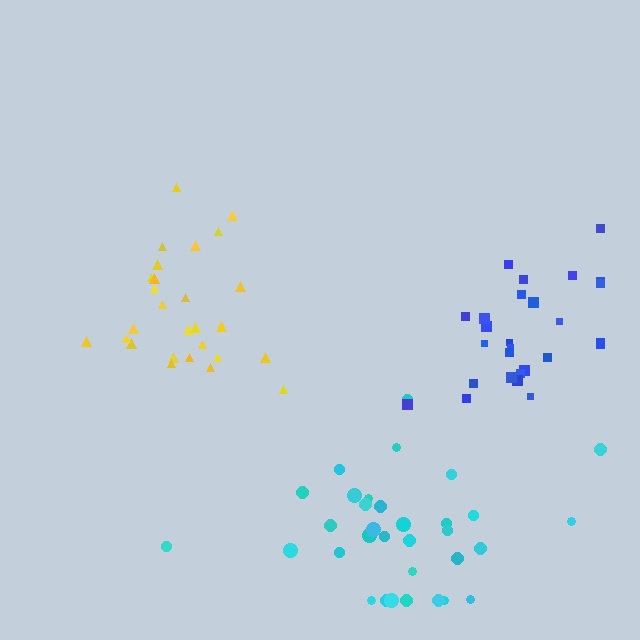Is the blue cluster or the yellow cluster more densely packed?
Blue.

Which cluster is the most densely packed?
Blue.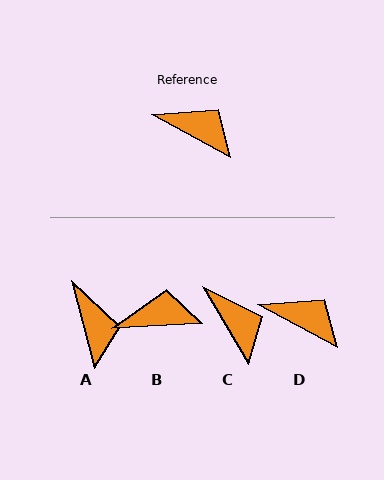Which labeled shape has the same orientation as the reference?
D.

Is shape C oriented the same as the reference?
No, it is off by about 31 degrees.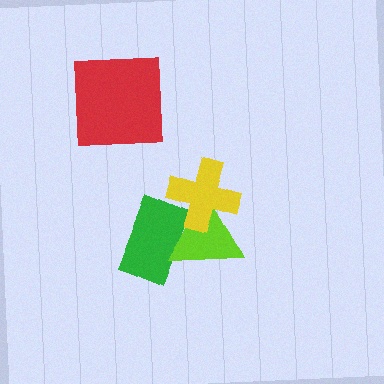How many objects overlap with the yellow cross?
2 objects overlap with the yellow cross.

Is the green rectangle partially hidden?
Yes, it is partially covered by another shape.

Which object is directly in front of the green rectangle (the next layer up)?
The lime triangle is directly in front of the green rectangle.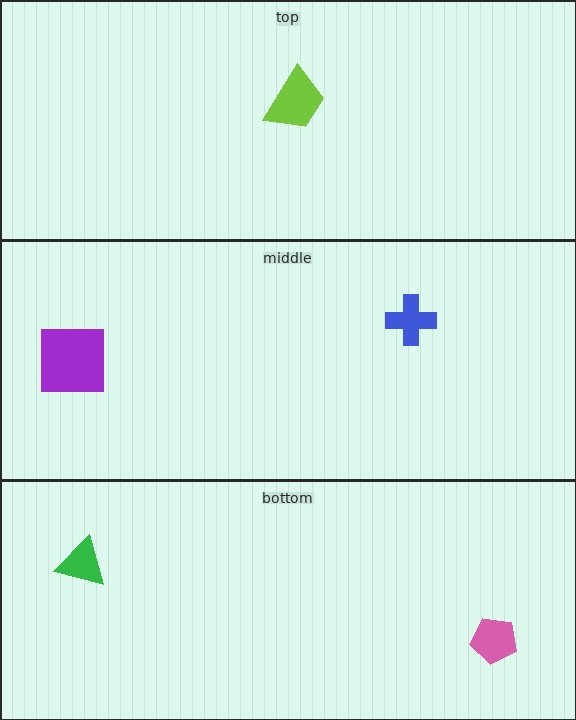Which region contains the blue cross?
The middle region.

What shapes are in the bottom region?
The green triangle, the pink pentagon.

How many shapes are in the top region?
1.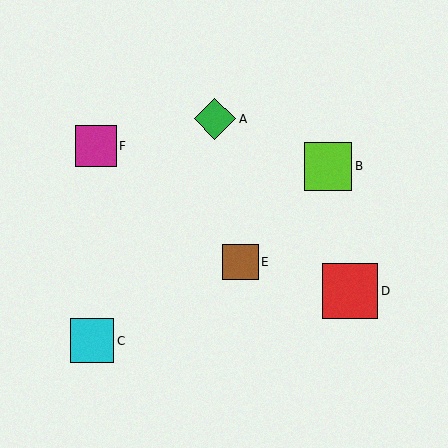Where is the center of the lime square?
The center of the lime square is at (328, 166).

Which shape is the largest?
The red square (labeled D) is the largest.